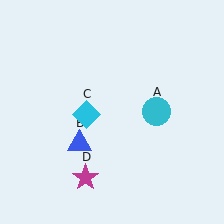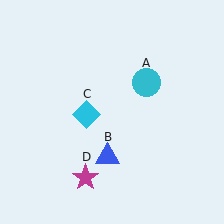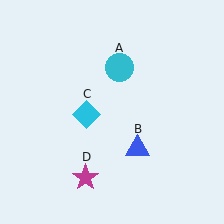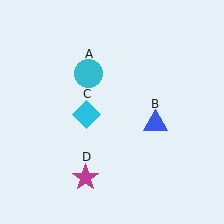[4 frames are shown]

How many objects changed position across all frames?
2 objects changed position: cyan circle (object A), blue triangle (object B).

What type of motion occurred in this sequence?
The cyan circle (object A), blue triangle (object B) rotated counterclockwise around the center of the scene.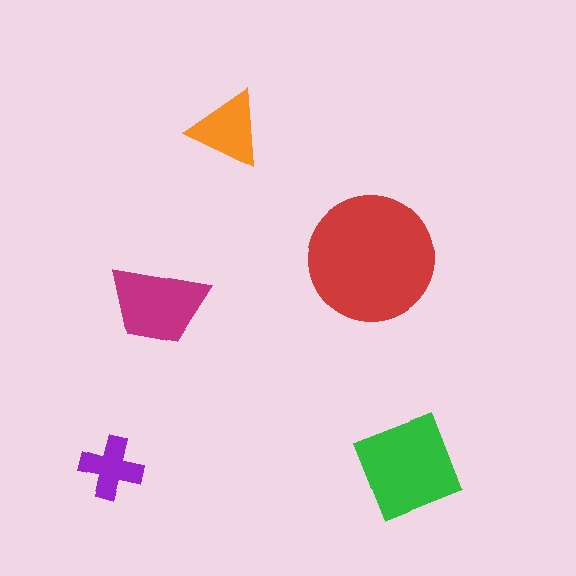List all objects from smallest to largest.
The purple cross, the orange triangle, the magenta trapezoid, the green diamond, the red circle.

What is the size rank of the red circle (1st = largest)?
1st.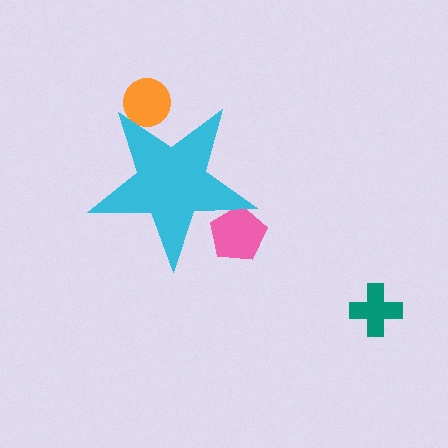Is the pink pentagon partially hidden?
Yes, the pink pentagon is partially hidden behind the cyan star.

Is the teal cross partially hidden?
No, the teal cross is fully visible.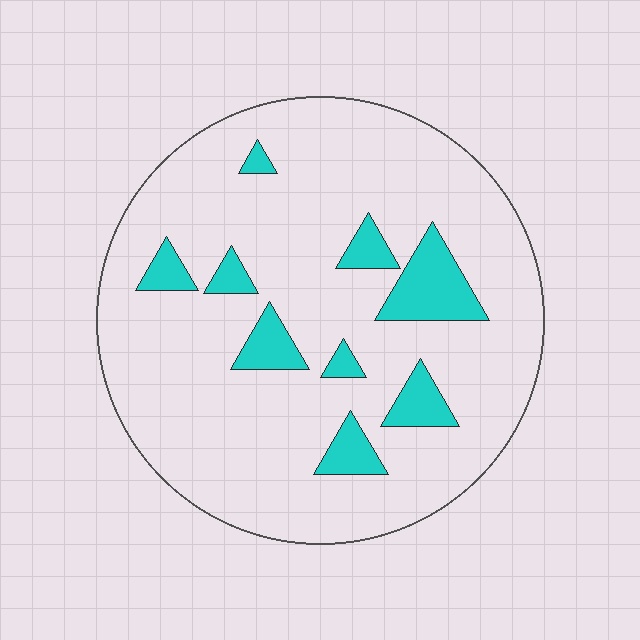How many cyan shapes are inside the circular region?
9.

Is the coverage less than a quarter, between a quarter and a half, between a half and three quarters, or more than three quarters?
Less than a quarter.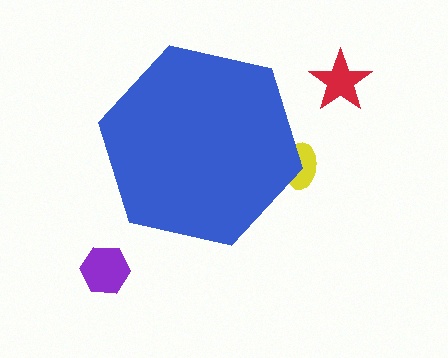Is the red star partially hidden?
No, the red star is fully visible.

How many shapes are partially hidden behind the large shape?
1 shape is partially hidden.